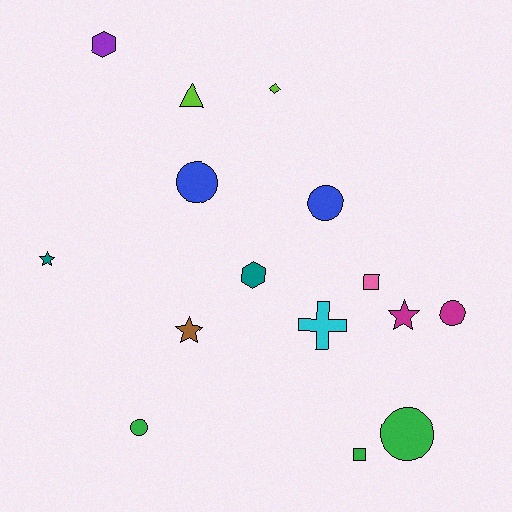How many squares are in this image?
There are 2 squares.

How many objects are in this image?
There are 15 objects.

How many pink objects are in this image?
There is 1 pink object.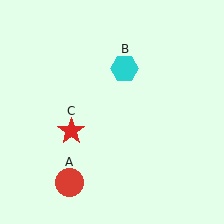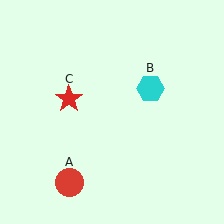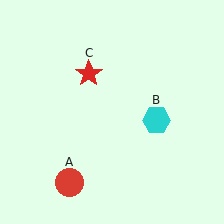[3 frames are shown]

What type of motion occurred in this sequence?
The cyan hexagon (object B), red star (object C) rotated clockwise around the center of the scene.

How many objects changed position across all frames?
2 objects changed position: cyan hexagon (object B), red star (object C).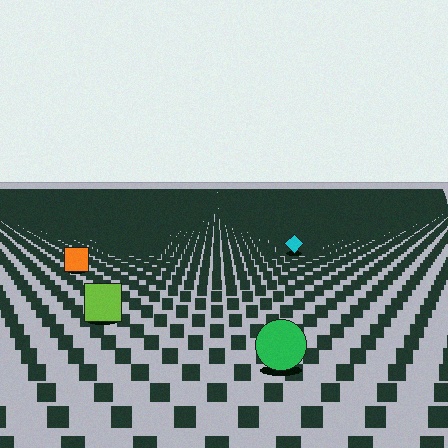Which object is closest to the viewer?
The green circle is closest. The texture marks near it are larger and more spread out.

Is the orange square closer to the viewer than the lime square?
No. The lime square is closer — you can tell from the texture gradient: the ground texture is coarser near it.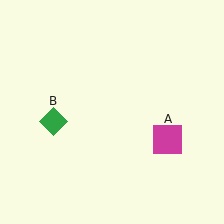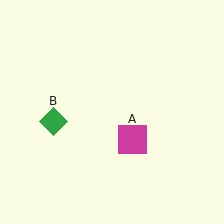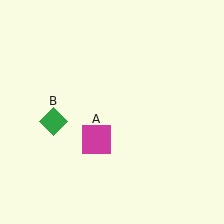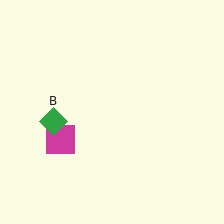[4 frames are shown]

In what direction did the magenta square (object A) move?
The magenta square (object A) moved left.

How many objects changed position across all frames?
1 object changed position: magenta square (object A).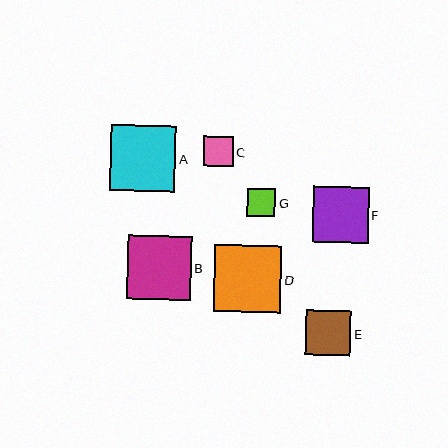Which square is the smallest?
Square G is the smallest with a size of approximately 28 pixels.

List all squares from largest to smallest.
From largest to smallest: D, A, B, F, E, C, G.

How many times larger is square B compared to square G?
Square B is approximately 2.3 times the size of square G.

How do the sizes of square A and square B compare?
Square A and square B are approximately the same size.